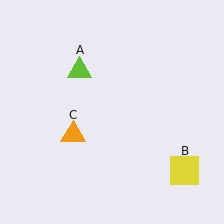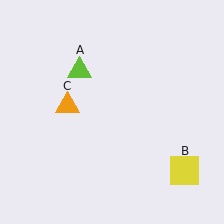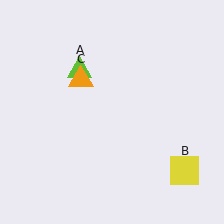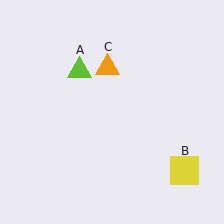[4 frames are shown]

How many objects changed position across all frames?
1 object changed position: orange triangle (object C).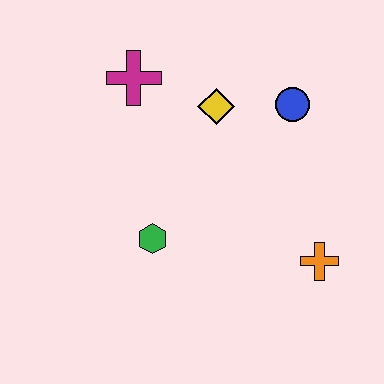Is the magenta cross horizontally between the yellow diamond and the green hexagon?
No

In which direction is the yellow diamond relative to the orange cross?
The yellow diamond is above the orange cross.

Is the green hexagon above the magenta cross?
No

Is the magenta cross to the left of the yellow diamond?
Yes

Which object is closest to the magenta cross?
The yellow diamond is closest to the magenta cross.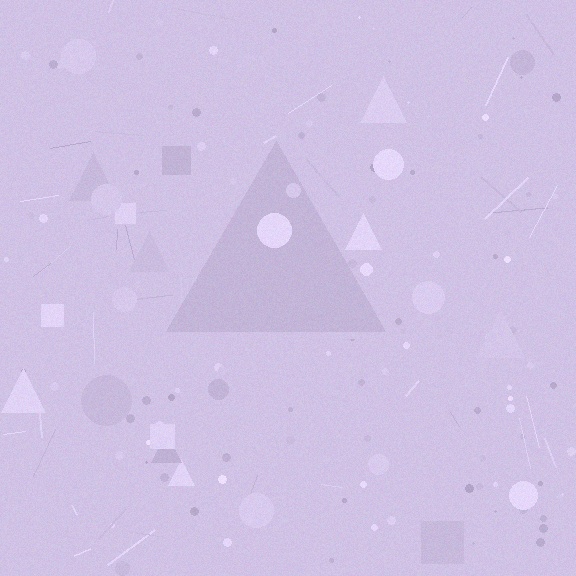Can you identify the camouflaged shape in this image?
The camouflaged shape is a triangle.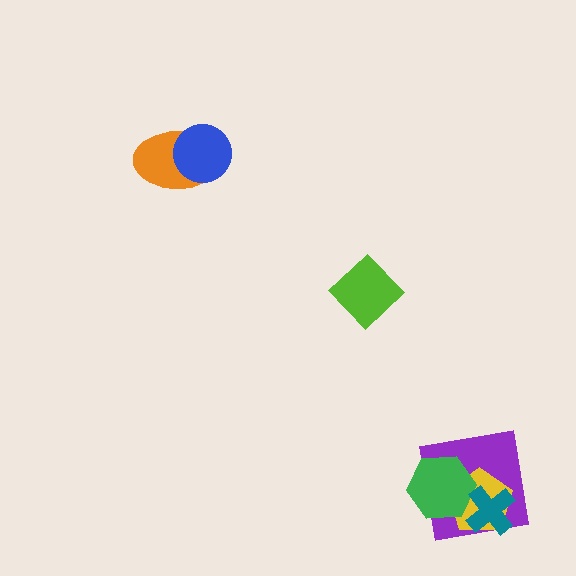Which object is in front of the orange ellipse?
The blue circle is in front of the orange ellipse.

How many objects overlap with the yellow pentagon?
3 objects overlap with the yellow pentagon.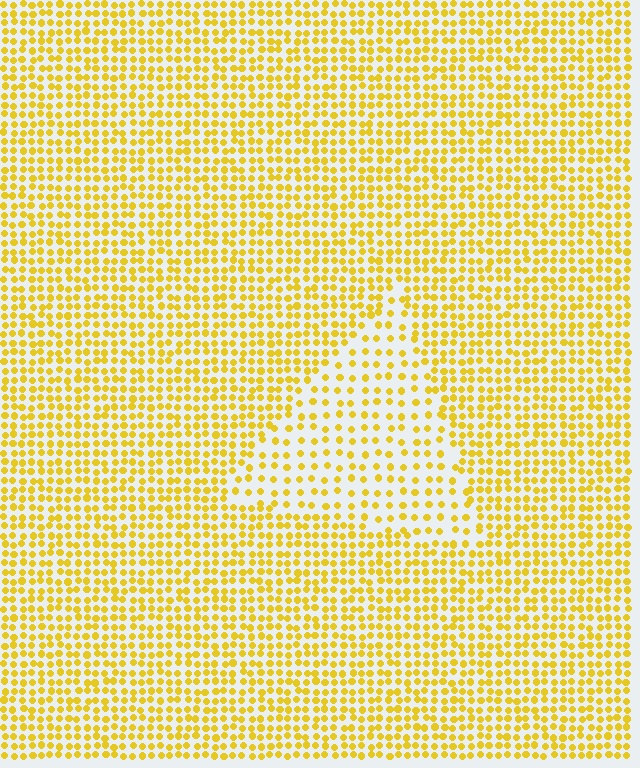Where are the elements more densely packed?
The elements are more densely packed outside the triangle boundary.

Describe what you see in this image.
The image contains small yellow elements arranged at two different densities. A triangle-shaped region is visible where the elements are less densely packed than the surrounding area.